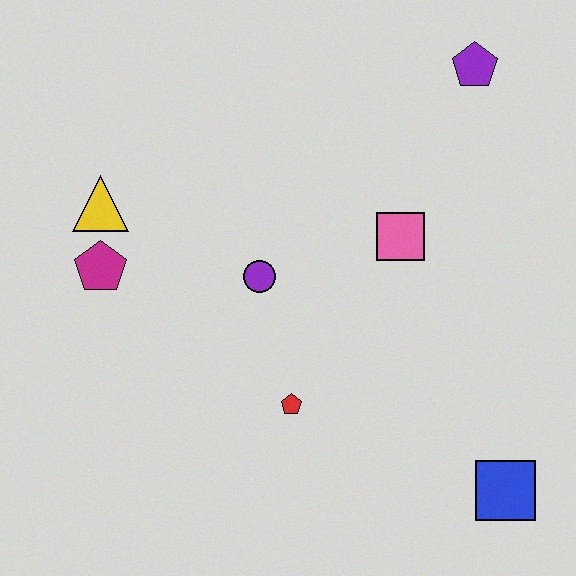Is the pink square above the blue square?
Yes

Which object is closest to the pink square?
The purple circle is closest to the pink square.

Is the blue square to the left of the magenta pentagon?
No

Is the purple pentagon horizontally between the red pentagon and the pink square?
No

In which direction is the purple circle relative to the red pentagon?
The purple circle is above the red pentagon.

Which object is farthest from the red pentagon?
The purple pentagon is farthest from the red pentagon.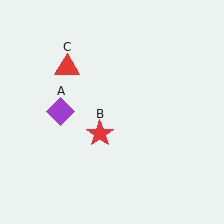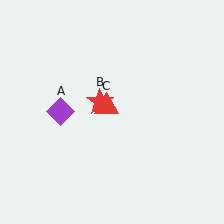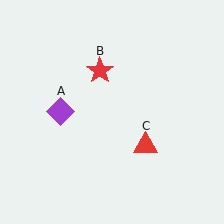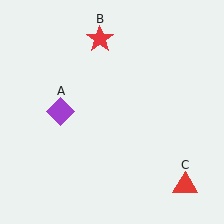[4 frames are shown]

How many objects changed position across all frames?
2 objects changed position: red star (object B), red triangle (object C).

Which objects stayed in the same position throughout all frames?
Purple diamond (object A) remained stationary.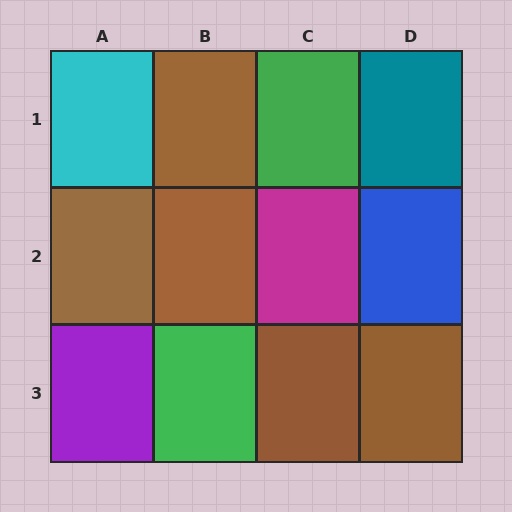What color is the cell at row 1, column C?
Green.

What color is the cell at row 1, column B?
Brown.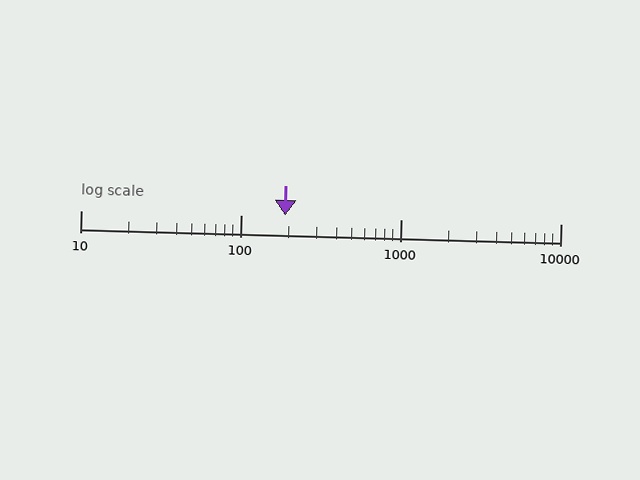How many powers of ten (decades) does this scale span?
The scale spans 3 decades, from 10 to 10000.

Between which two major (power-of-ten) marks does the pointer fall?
The pointer is between 100 and 1000.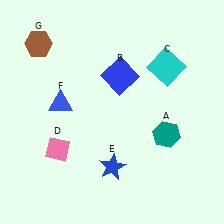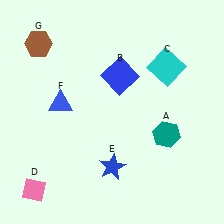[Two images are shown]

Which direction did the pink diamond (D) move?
The pink diamond (D) moved down.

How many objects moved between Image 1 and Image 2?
1 object moved between the two images.